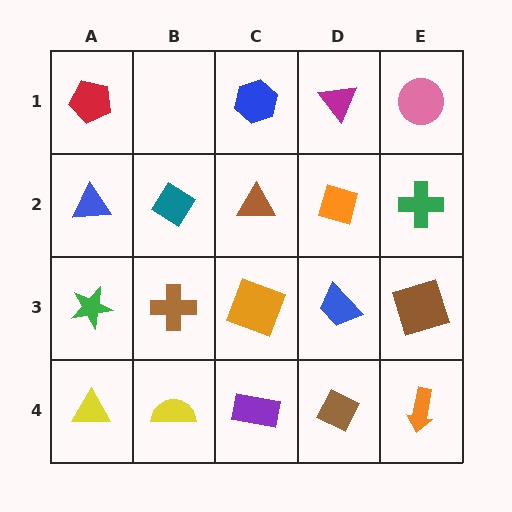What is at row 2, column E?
A green cross.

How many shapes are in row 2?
5 shapes.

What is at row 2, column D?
An orange square.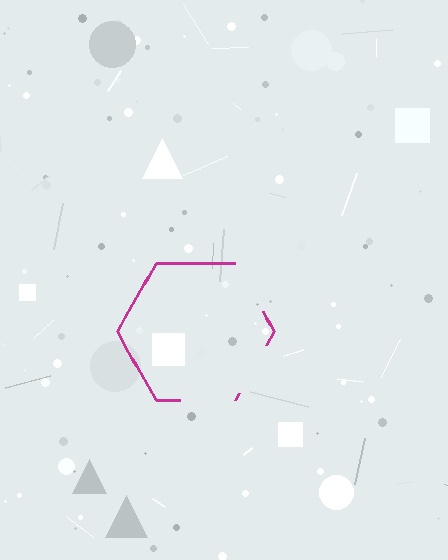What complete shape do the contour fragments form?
The contour fragments form a hexagon.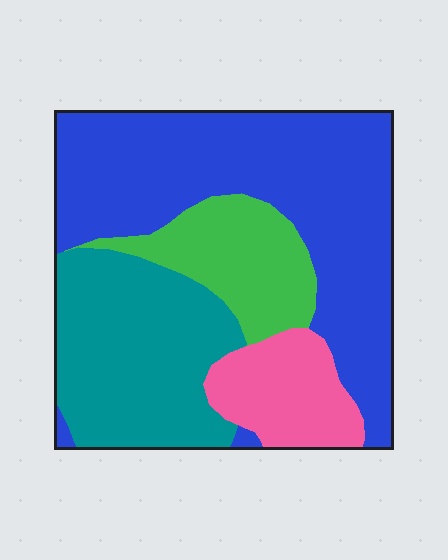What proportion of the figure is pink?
Pink covers about 10% of the figure.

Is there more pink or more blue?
Blue.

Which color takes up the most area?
Blue, at roughly 45%.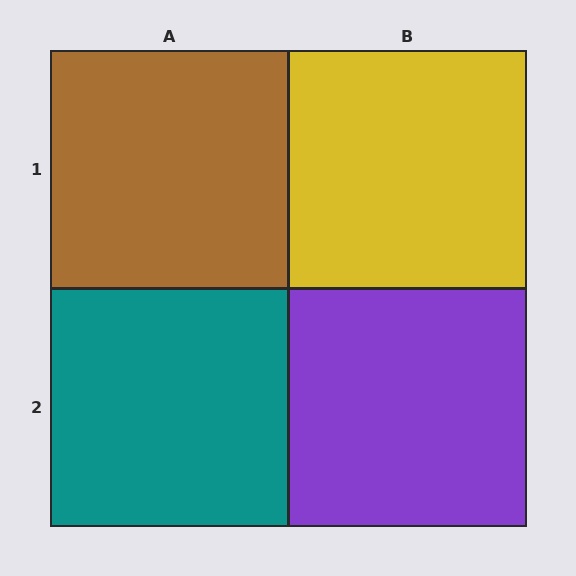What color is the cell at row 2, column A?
Teal.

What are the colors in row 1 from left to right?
Brown, yellow.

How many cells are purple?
1 cell is purple.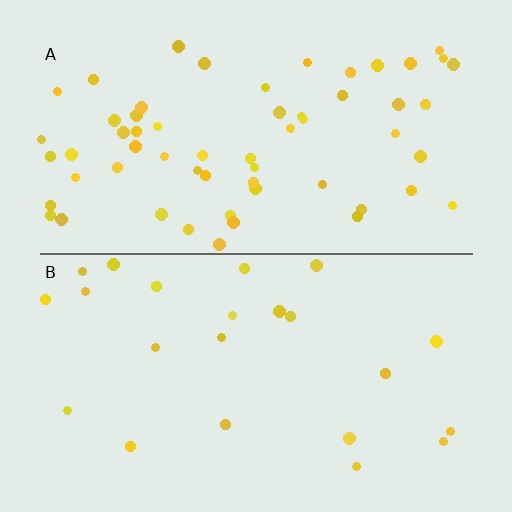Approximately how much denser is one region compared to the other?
Approximately 2.6× — region A over region B.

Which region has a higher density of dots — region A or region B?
A (the top).